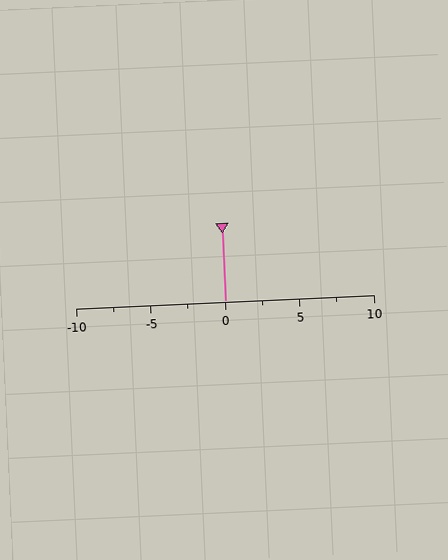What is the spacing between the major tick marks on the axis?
The major ticks are spaced 5 apart.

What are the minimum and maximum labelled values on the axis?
The axis runs from -10 to 10.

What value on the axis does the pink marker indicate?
The marker indicates approximately 0.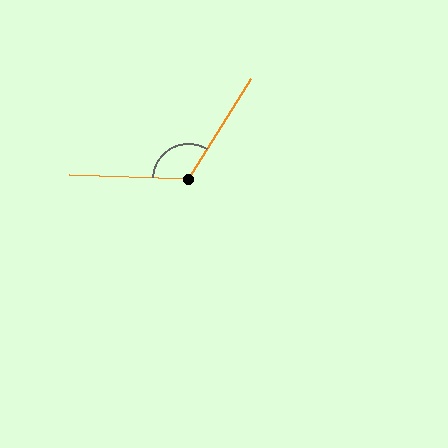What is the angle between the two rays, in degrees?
Approximately 120 degrees.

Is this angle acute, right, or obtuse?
It is obtuse.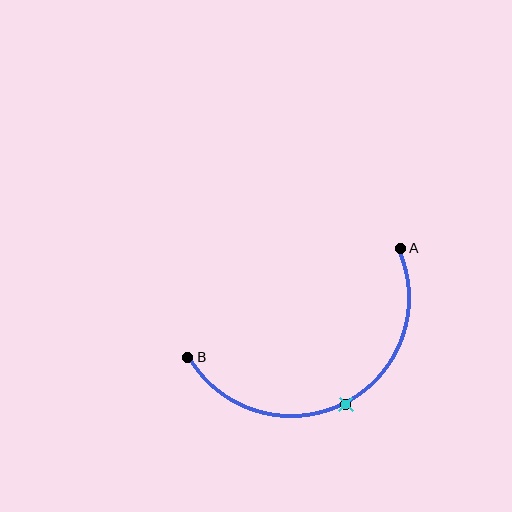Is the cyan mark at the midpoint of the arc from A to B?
Yes. The cyan mark lies on the arc at equal arc-length from both A and B — it is the arc midpoint.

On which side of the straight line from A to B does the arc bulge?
The arc bulges below the straight line connecting A and B.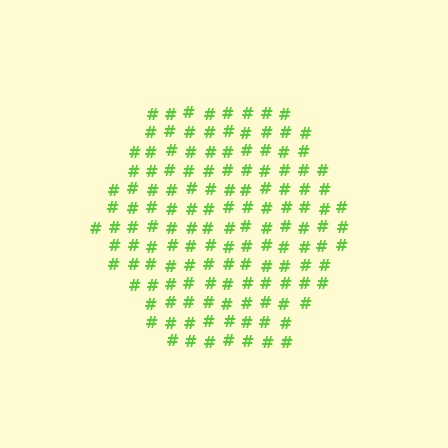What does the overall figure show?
The overall figure shows a hexagon.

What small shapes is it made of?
It is made of small hash symbols.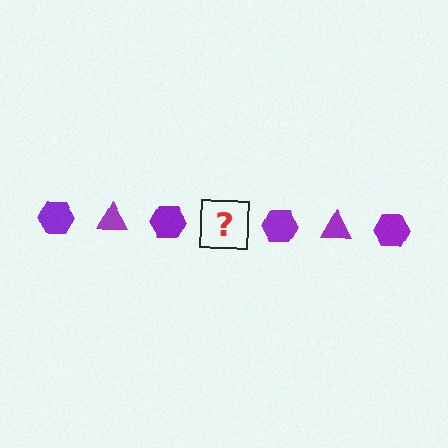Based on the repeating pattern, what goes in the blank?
The blank should be a purple triangle.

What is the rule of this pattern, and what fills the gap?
The rule is that the pattern cycles through hexagon, triangle shapes in purple. The gap should be filled with a purple triangle.